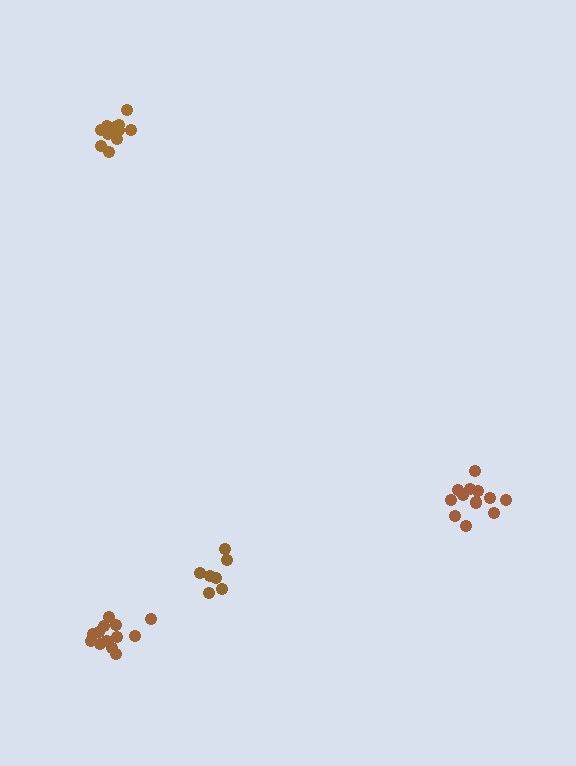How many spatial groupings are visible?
There are 4 spatial groupings.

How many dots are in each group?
Group 1: 7 dots, Group 2: 12 dots, Group 3: 13 dots, Group 4: 12 dots (44 total).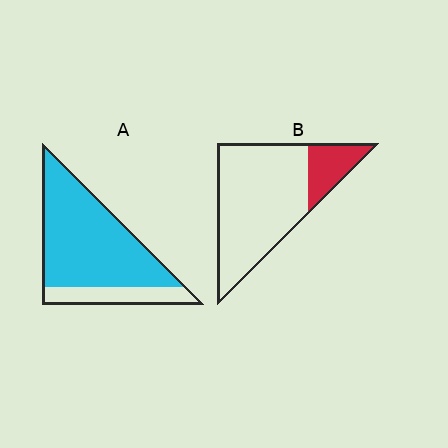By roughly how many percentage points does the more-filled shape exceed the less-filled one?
By roughly 60 percentage points (A over B).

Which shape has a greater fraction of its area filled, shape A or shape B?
Shape A.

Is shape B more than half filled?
No.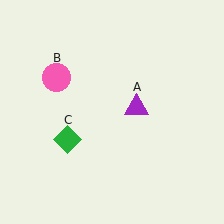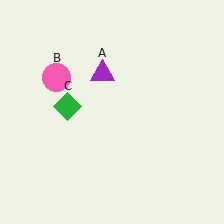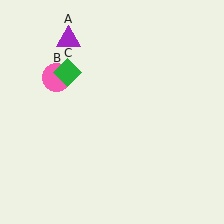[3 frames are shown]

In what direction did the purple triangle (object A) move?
The purple triangle (object A) moved up and to the left.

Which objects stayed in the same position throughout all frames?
Pink circle (object B) remained stationary.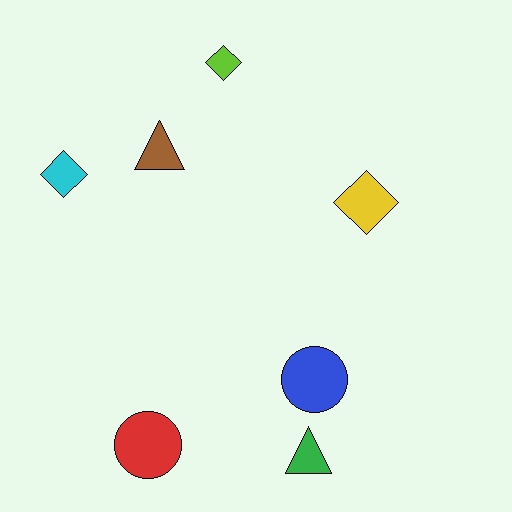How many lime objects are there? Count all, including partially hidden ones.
There is 1 lime object.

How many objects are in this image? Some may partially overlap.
There are 7 objects.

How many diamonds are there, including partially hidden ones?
There are 3 diamonds.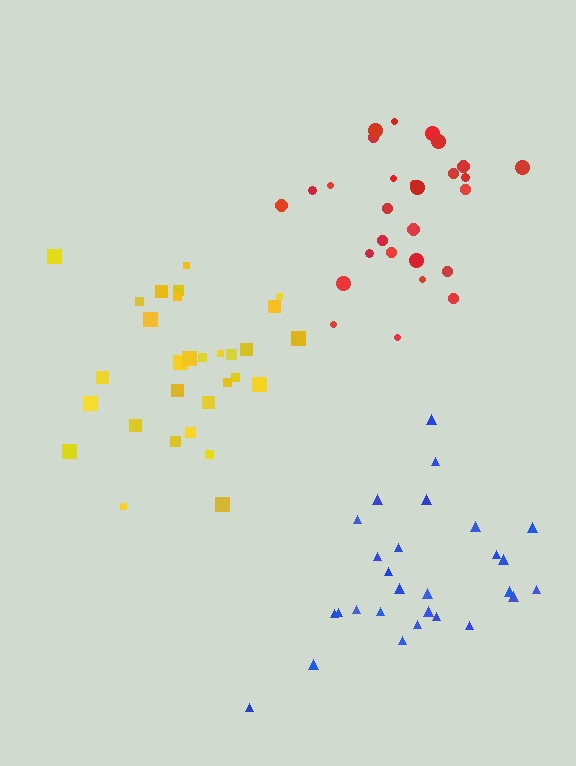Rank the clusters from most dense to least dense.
yellow, red, blue.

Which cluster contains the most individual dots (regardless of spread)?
Yellow (30).